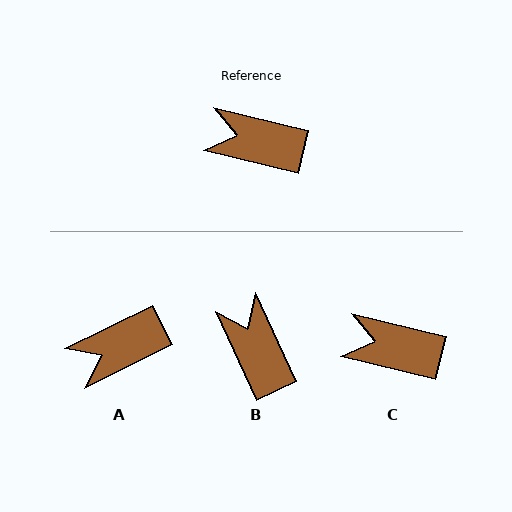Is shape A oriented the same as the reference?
No, it is off by about 40 degrees.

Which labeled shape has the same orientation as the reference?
C.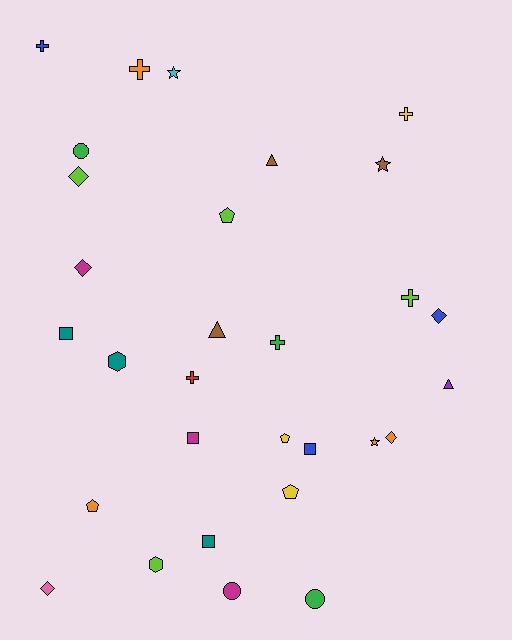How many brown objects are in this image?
There are 3 brown objects.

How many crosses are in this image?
There are 6 crosses.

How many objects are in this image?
There are 30 objects.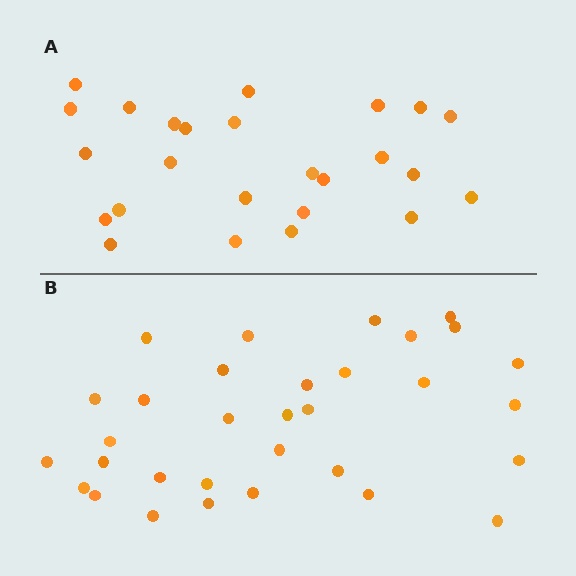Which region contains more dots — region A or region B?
Region B (the bottom region) has more dots.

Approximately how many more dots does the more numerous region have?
Region B has roughly 8 or so more dots than region A.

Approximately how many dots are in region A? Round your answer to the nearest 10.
About 20 dots. (The exact count is 25, which rounds to 20.)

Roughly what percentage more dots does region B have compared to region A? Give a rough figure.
About 30% more.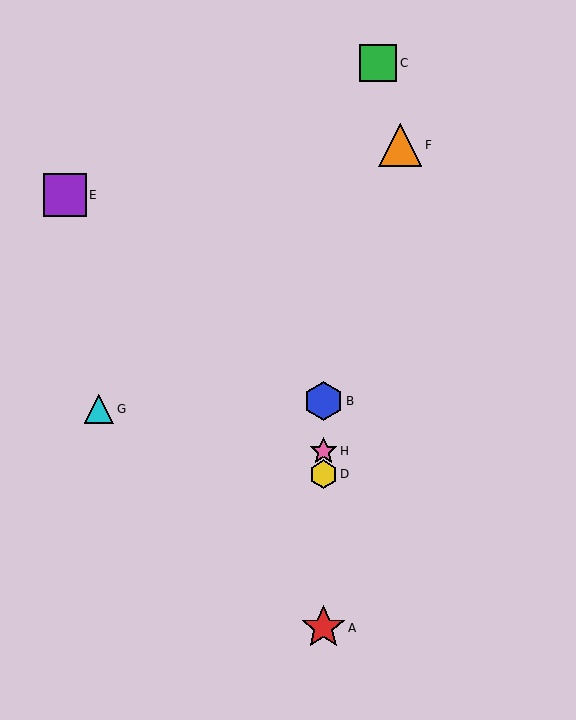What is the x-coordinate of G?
Object G is at x≈99.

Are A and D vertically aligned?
Yes, both are at x≈323.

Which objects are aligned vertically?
Objects A, B, D, H are aligned vertically.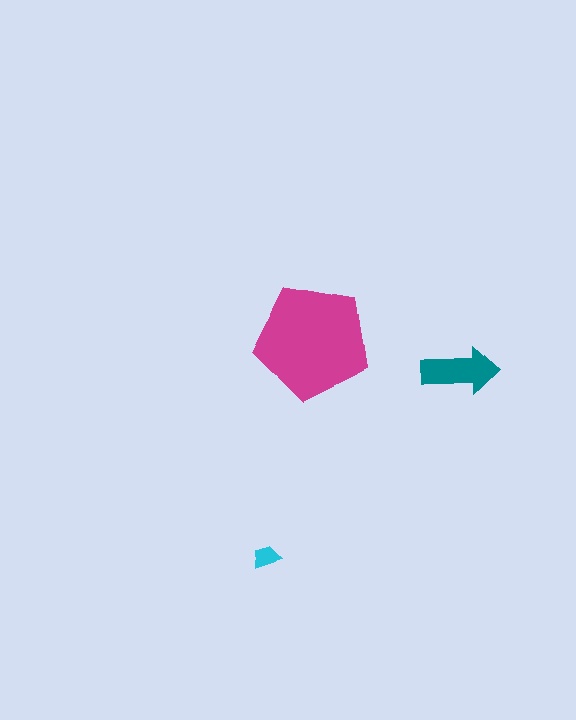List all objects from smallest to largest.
The cyan trapezoid, the teal arrow, the magenta pentagon.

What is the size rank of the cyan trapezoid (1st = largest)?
3rd.